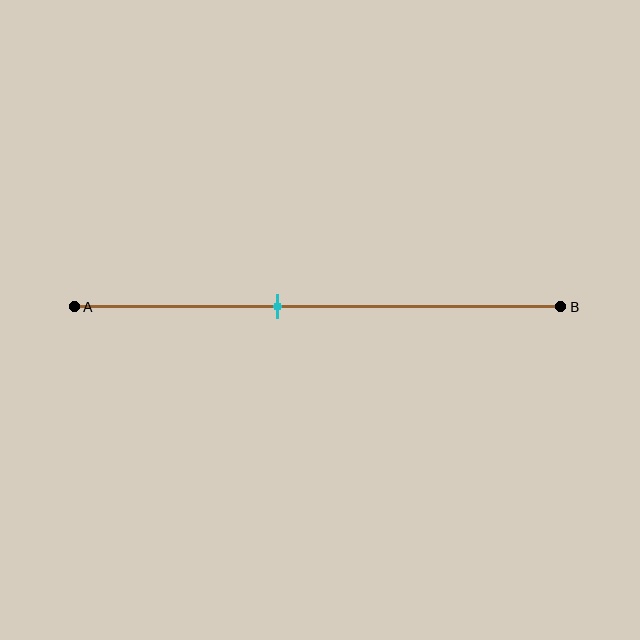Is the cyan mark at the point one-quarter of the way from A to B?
No, the mark is at about 40% from A, not at the 25% one-quarter point.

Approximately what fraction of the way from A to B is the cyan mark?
The cyan mark is approximately 40% of the way from A to B.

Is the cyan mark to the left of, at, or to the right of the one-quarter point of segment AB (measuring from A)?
The cyan mark is to the right of the one-quarter point of segment AB.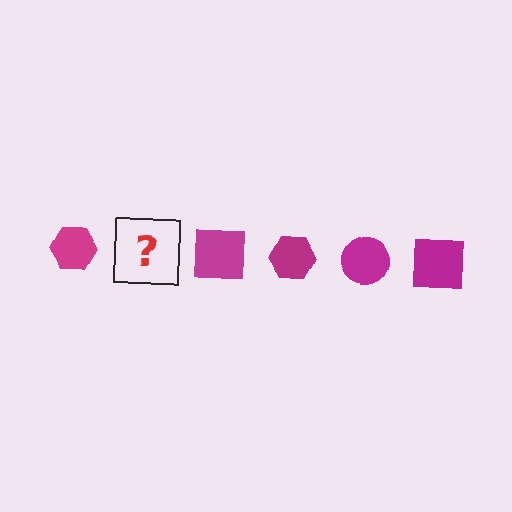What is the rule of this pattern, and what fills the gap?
The rule is that the pattern cycles through hexagon, circle, square shapes in magenta. The gap should be filled with a magenta circle.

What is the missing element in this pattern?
The missing element is a magenta circle.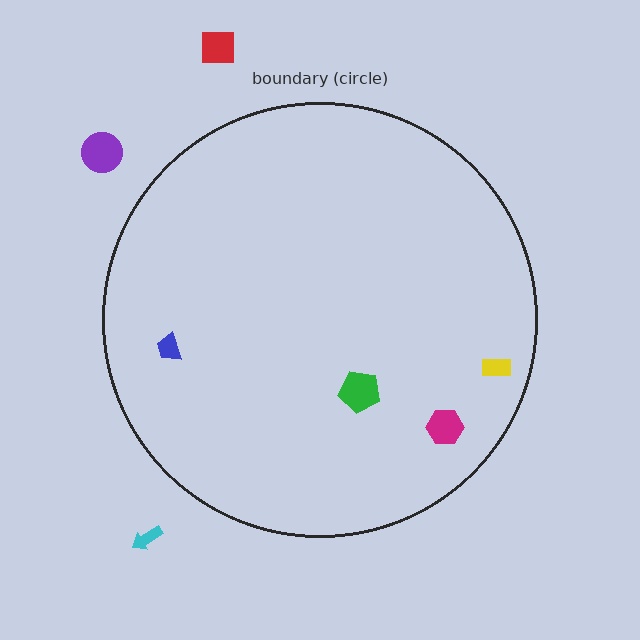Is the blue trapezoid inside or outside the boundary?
Inside.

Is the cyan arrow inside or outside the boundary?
Outside.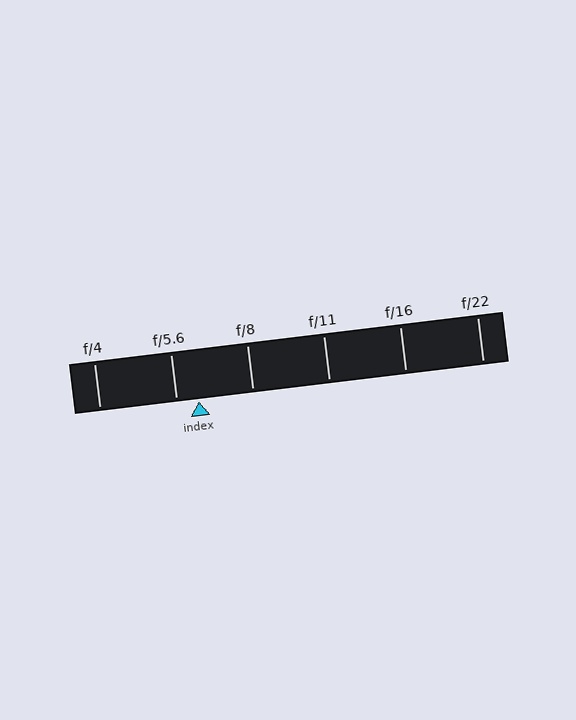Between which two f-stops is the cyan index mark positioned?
The index mark is between f/5.6 and f/8.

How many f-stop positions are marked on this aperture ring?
There are 6 f-stop positions marked.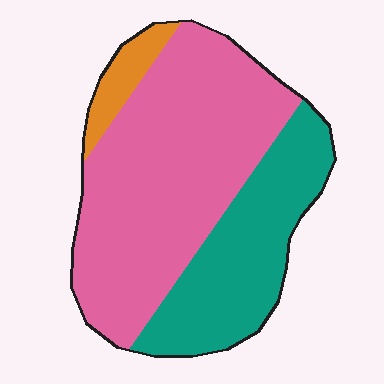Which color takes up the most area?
Pink, at roughly 60%.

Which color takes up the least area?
Orange, at roughly 5%.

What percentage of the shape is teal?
Teal takes up about one third (1/3) of the shape.